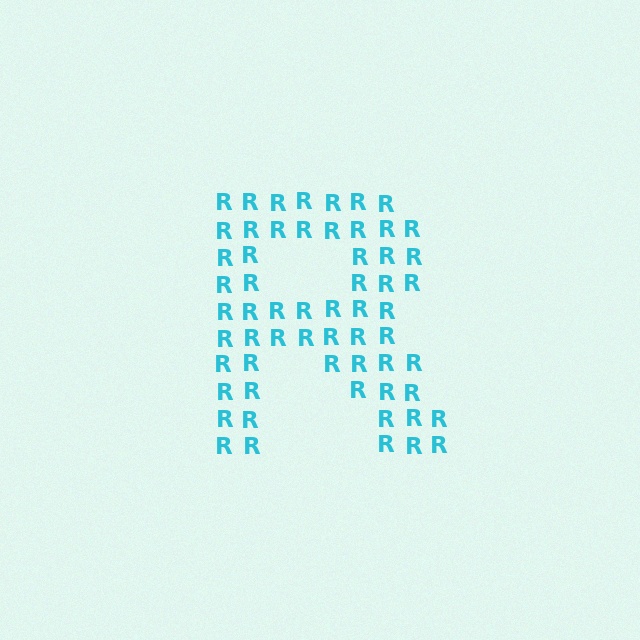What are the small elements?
The small elements are letter R's.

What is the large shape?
The large shape is the letter R.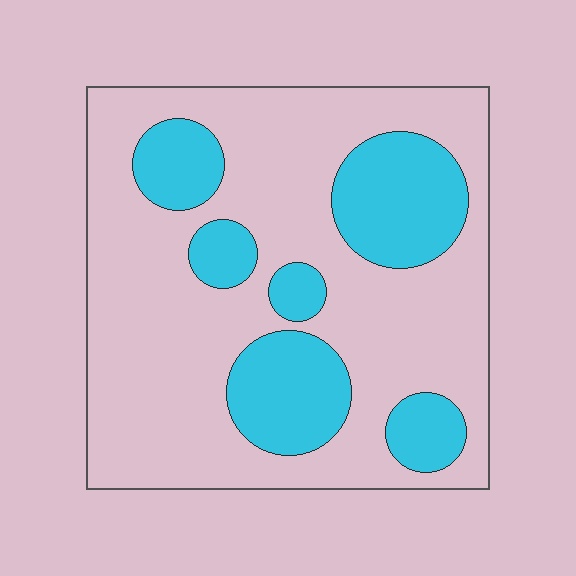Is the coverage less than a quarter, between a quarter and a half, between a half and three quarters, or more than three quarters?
Between a quarter and a half.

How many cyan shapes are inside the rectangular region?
6.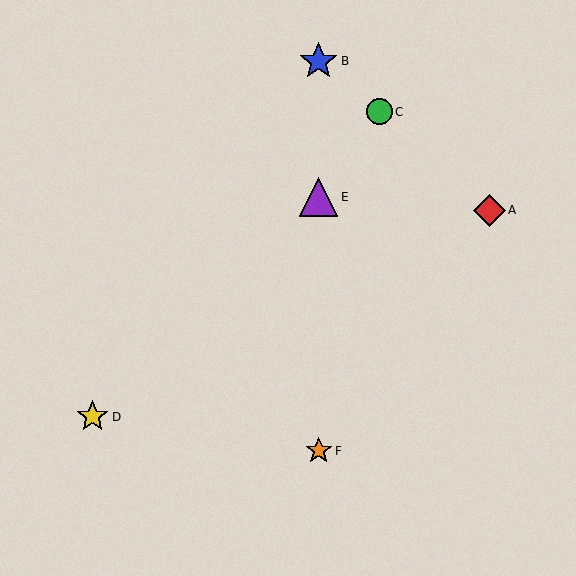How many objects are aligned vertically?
3 objects (B, E, F) are aligned vertically.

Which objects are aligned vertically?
Objects B, E, F are aligned vertically.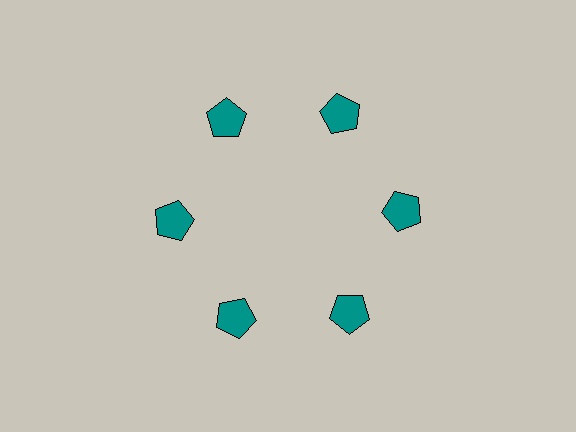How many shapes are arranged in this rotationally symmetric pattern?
There are 6 shapes, arranged in 6 groups of 1.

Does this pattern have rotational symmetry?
Yes, this pattern has 6-fold rotational symmetry. It looks the same after rotating 60 degrees around the center.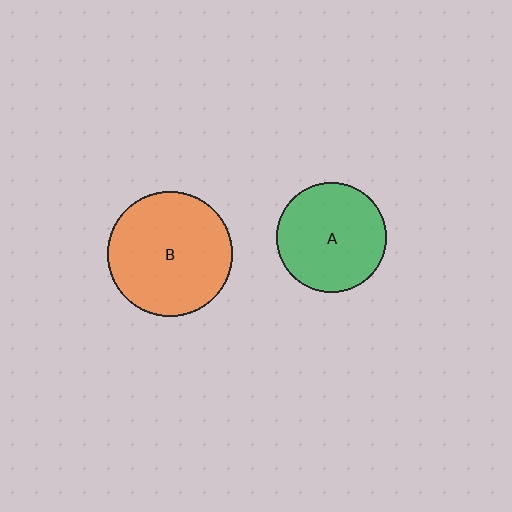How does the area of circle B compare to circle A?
Approximately 1.3 times.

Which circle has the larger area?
Circle B (orange).